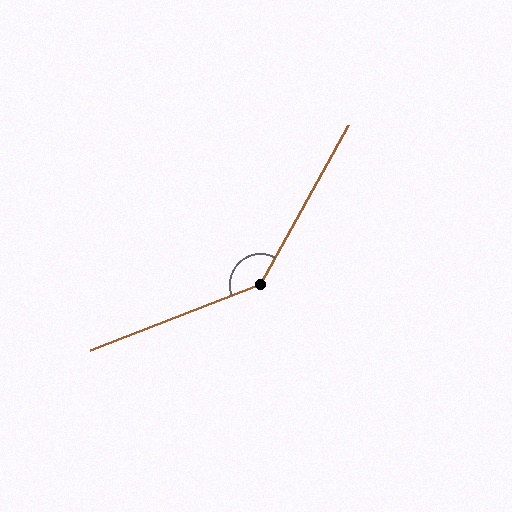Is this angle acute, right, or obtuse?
It is obtuse.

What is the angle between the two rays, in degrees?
Approximately 140 degrees.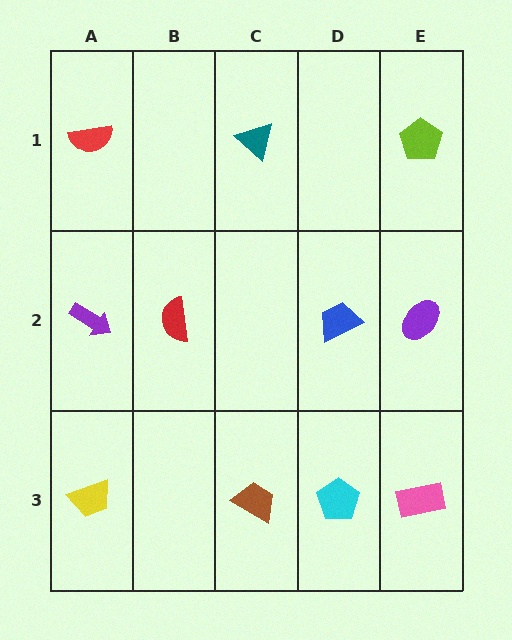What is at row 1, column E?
A lime pentagon.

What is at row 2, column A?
A purple arrow.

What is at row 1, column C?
A teal triangle.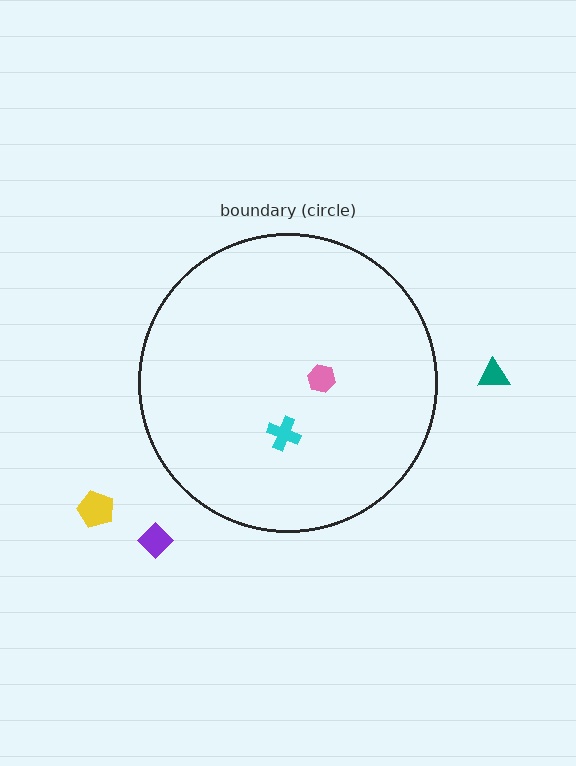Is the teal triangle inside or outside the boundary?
Outside.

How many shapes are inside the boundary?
2 inside, 3 outside.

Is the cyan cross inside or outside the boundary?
Inside.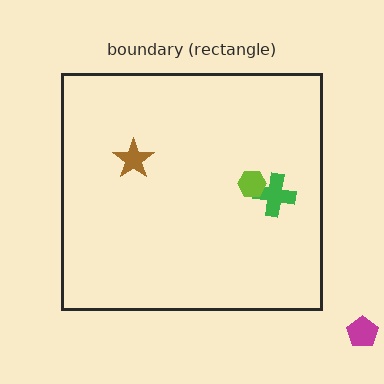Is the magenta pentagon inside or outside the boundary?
Outside.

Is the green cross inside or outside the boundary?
Inside.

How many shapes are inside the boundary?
3 inside, 1 outside.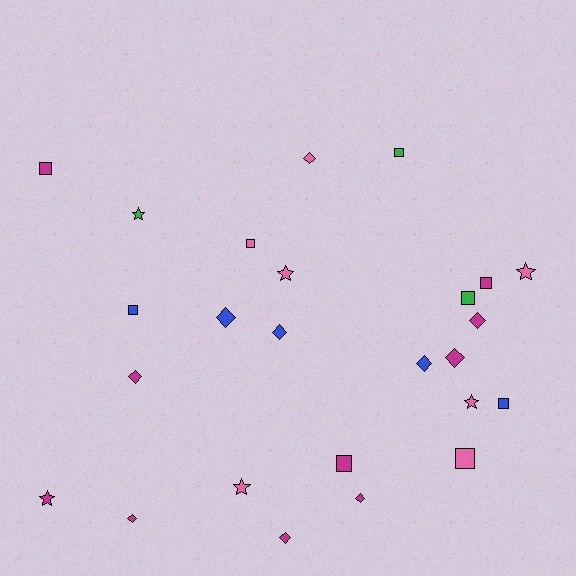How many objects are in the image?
There are 25 objects.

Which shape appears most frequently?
Diamond, with 10 objects.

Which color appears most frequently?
Magenta, with 10 objects.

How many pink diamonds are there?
There is 1 pink diamond.